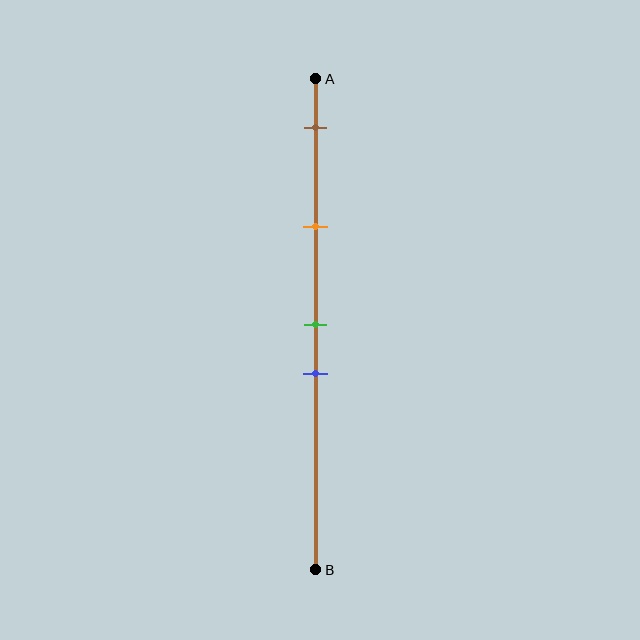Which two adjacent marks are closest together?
The green and blue marks are the closest adjacent pair.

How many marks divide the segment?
There are 4 marks dividing the segment.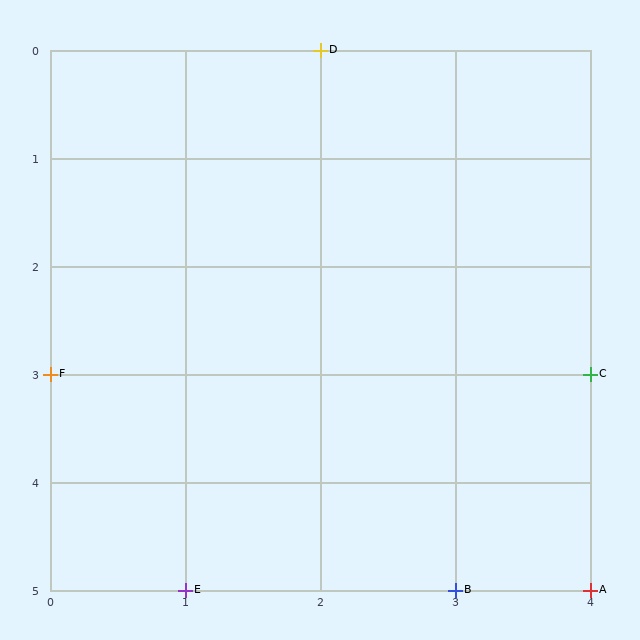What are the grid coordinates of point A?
Point A is at grid coordinates (4, 5).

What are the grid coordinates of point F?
Point F is at grid coordinates (0, 3).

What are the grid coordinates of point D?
Point D is at grid coordinates (2, 0).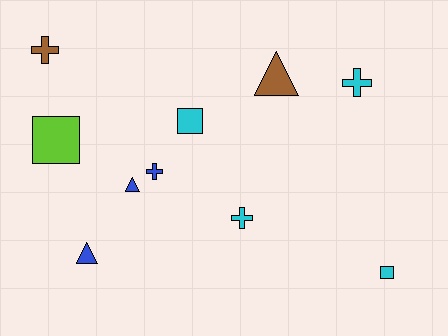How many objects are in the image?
There are 10 objects.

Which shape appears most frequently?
Cross, with 4 objects.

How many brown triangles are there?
There is 1 brown triangle.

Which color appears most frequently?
Cyan, with 4 objects.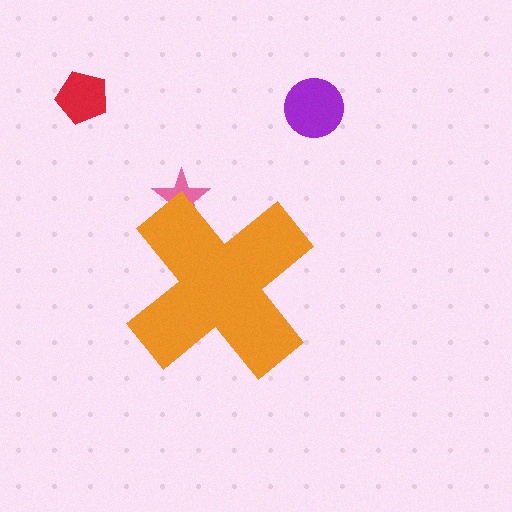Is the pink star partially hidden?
Yes, the pink star is partially hidden behind the orange cross.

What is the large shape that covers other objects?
An orange cross.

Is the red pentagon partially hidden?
No, the red pentagon is fully visible.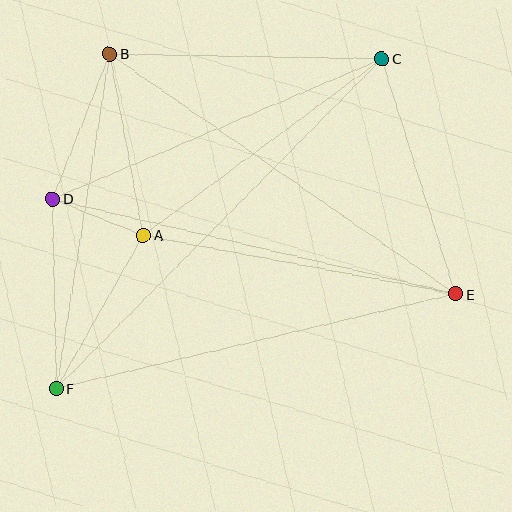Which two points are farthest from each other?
Points C and F are farthest from each other.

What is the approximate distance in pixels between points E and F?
The distance between E and F is approximately 410 pixels.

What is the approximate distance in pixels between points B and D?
The distance between B and D is approximately 156 pixels.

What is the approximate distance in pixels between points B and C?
The distance between B and C is approximately 272 pixels.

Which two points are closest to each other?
Points A and D are closest to each other.